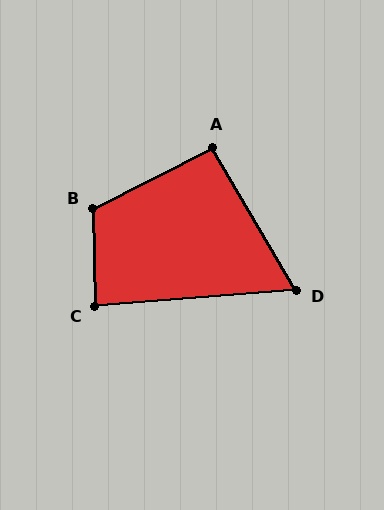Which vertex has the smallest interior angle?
D, at approximately 64 degrees.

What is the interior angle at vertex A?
Approximately 93 degrees (approximately right).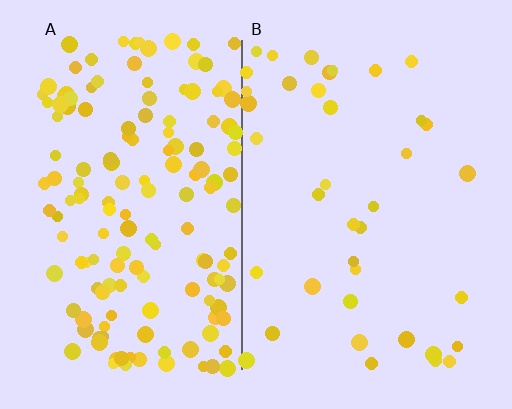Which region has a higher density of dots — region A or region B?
A (the left).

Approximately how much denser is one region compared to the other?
Approximately 3.8× — region A over region B.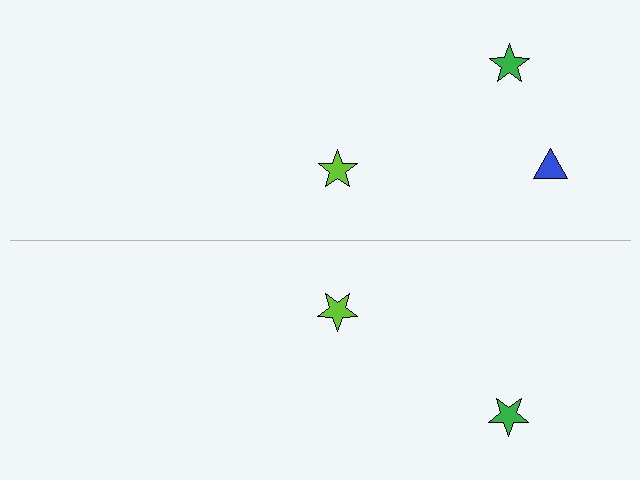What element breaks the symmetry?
A blue triangle is missing from the bottom side.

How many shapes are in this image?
There are 5 shapes in this image.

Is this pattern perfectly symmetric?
No, the pattern is not perfectly symmetric. A blue triangle is missing from the bottom side.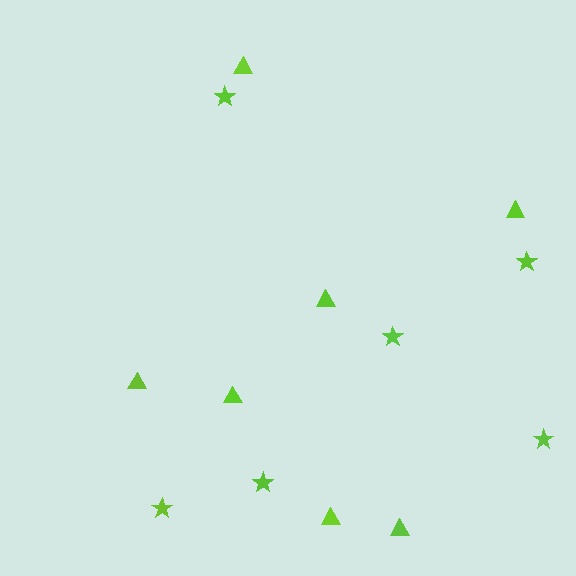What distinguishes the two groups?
There are 2 groups: one group of stars (6) and one group of triangles (7).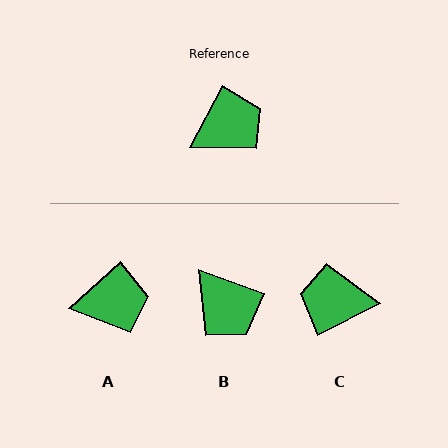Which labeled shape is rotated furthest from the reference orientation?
C, about 144 degrees away.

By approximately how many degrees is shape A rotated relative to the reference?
Approximately 21 degrees clockwise.